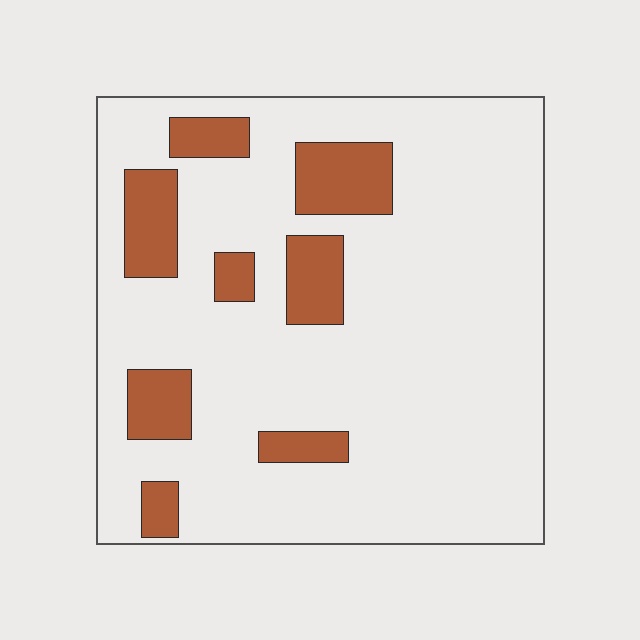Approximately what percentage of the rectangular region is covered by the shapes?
Approximately 15%.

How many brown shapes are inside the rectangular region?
8.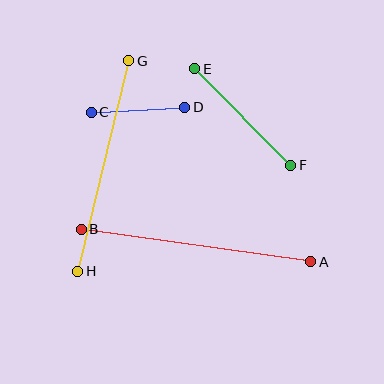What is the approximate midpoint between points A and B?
The midpoint is at approximately (196, 246) pixels.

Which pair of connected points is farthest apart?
Points A and B are farthest apart.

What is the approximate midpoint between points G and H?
The midpoint is at approximately (103, 166) pixels.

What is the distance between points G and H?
The distance is approximately 217 pixels.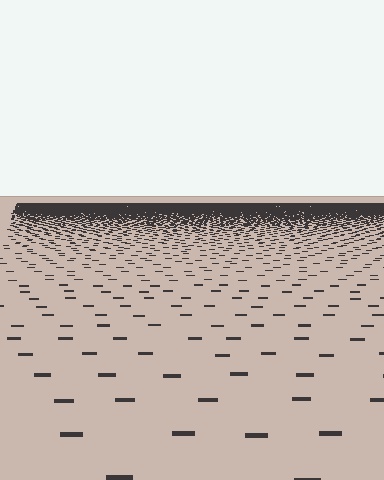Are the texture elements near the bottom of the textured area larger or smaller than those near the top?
Larger. Near the bottom, elements are closer to the viewer and appear at a bigger on-screen size.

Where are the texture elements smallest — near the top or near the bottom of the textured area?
Near the top.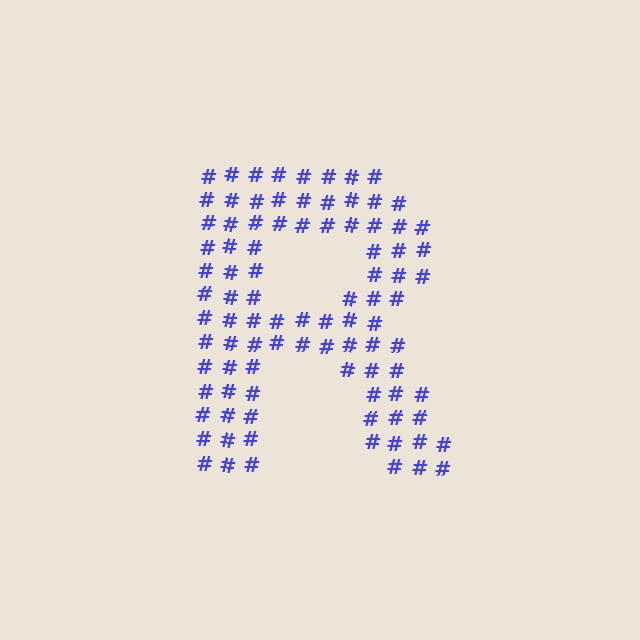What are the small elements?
The small elements are hash symbols.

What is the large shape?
The large shape is the letter R.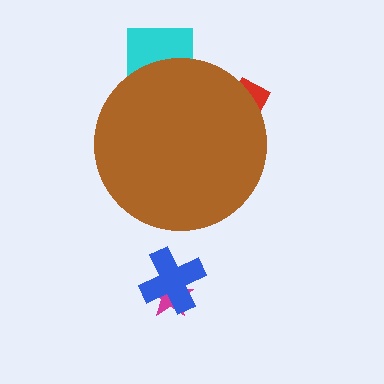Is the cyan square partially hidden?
Yes, the cyan square is partially hidden behind the brown circle.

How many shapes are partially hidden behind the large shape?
2 shapes are partially hidden.